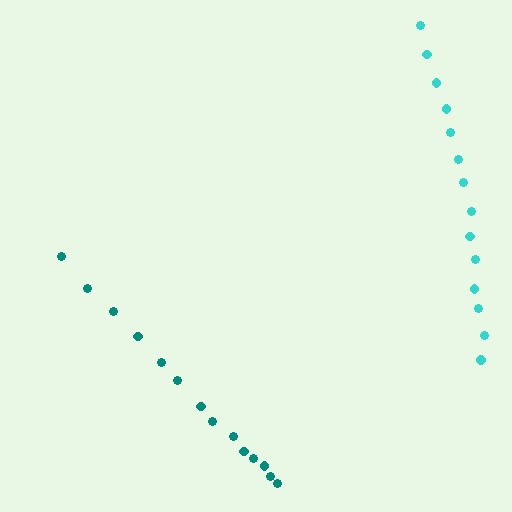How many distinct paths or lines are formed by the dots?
There are 2 distinct paths.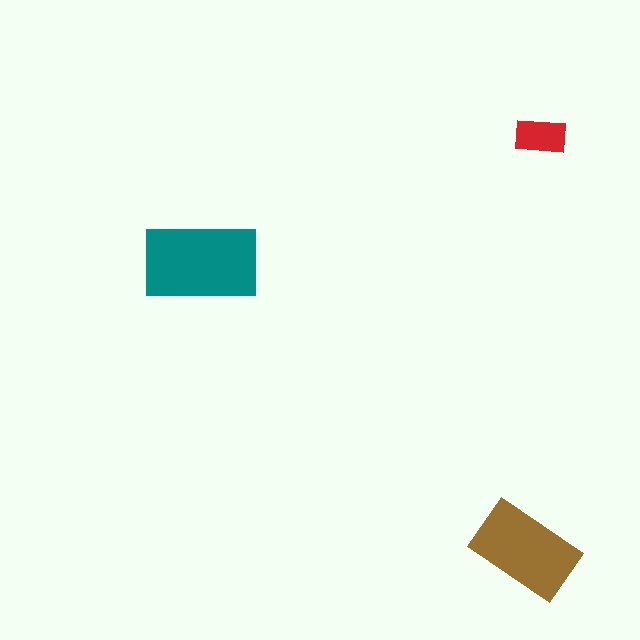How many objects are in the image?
There are 3 objects in the image.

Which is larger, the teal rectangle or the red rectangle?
The teal one.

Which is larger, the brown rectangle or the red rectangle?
The brown one.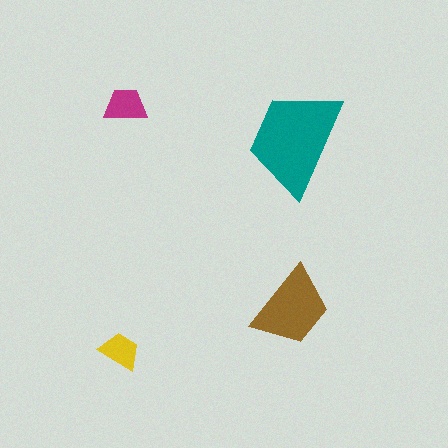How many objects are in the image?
There are 4 objects in the image.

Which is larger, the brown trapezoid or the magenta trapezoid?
The brown one.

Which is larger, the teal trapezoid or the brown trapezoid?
The teal one.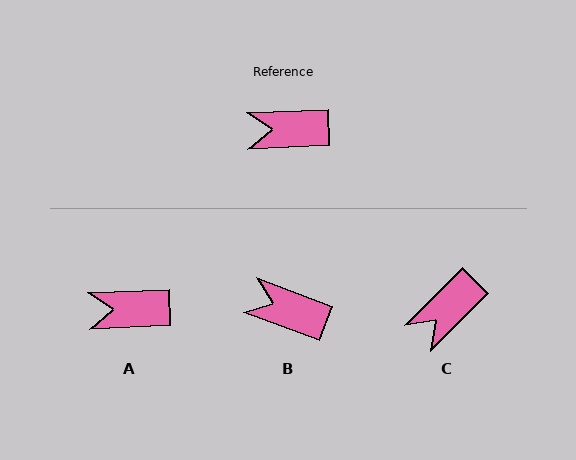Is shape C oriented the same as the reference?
No, it is off by about 43 degrees.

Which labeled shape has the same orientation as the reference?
A.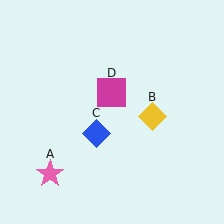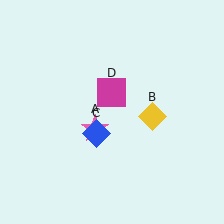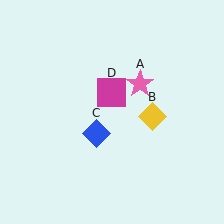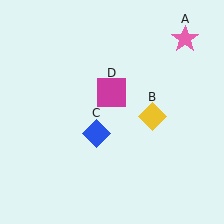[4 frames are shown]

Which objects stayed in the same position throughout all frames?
Yellow diamond (object B) and blue diamond (object C) and magenta square (object D) remained stationary.